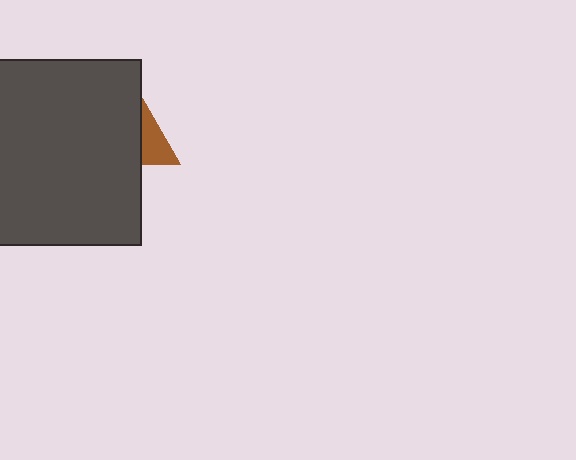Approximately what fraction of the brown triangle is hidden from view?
Roughly 69% of the brown triangle is hidden behind the dark gray square.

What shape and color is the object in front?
The object in front is a dark gray square.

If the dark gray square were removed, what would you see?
You would see the complete brown triangle.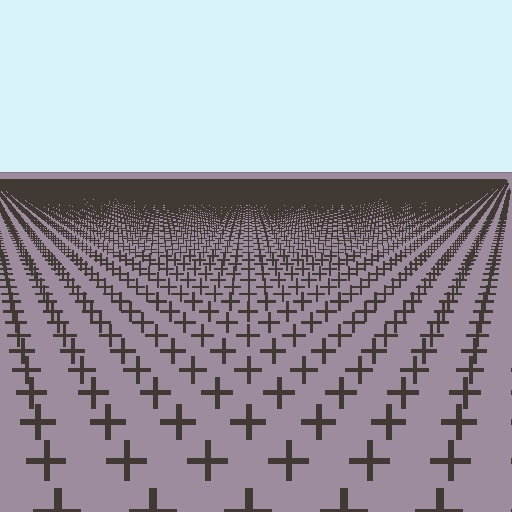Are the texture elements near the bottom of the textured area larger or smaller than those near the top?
Larger. Near the bottom, elements are closer to the viewer and appear at a bigger on-screen size.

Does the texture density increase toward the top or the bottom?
Density increases toward the top.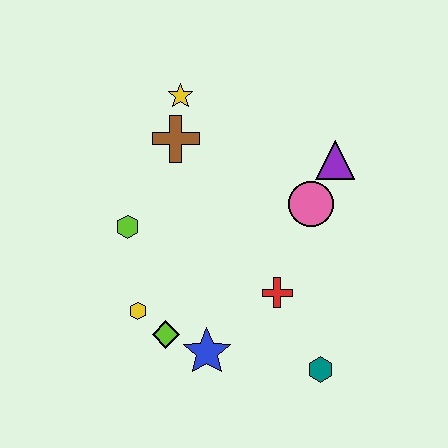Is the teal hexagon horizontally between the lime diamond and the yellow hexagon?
No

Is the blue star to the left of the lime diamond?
No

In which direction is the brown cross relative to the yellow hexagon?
The brown cross is above the yellow hexagon.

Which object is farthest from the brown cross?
The teal hexagon is farthest from the brown cross.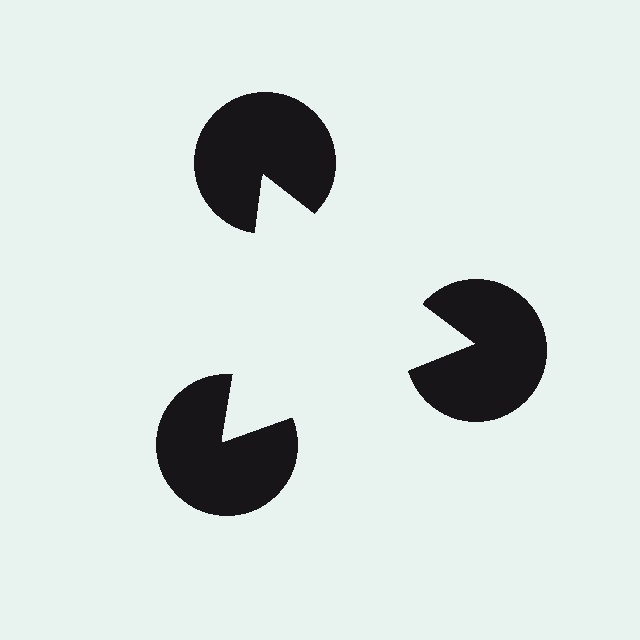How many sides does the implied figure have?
3 sides.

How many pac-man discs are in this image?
There are 3 — one at each vertex of the illusory triangle.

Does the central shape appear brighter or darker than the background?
It typically appears slightly brighter than the background, even though no actual brightness change is drawn.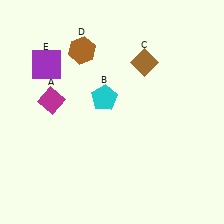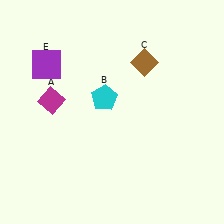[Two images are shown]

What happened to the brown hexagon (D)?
The brown hexagon (D) was removed in Image 2. It was in the top-left area of Image 1.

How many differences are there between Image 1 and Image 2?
There is 1 difference between the two images.